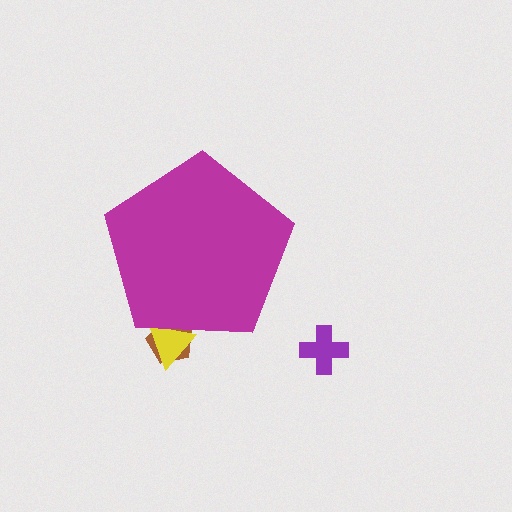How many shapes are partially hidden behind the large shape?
2 shapes are partially hidden.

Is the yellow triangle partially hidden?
Yes, the yellow triangle is partially hidden behind the magenta pentagon.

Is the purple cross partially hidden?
No, the purple cross is fully visible.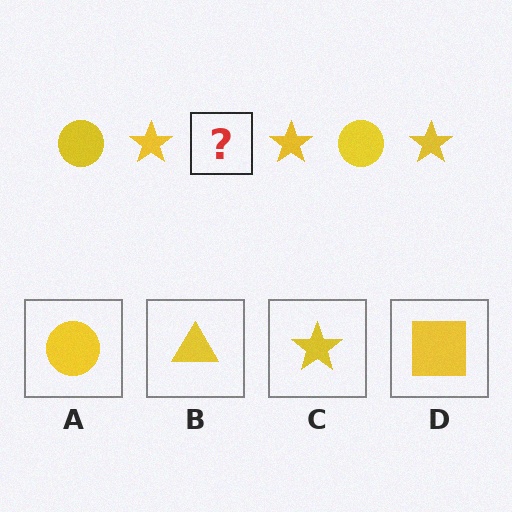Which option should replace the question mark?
Option A.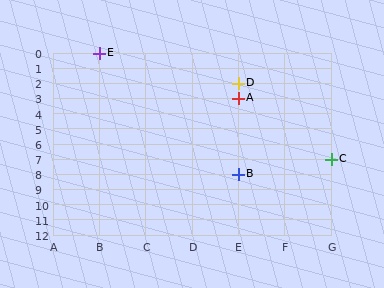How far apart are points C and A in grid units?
Points C and A are 2 columns and 4 rows apart (about 4.5 grid units diagonally).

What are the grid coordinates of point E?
Point E is at grid coordinates (B, 0).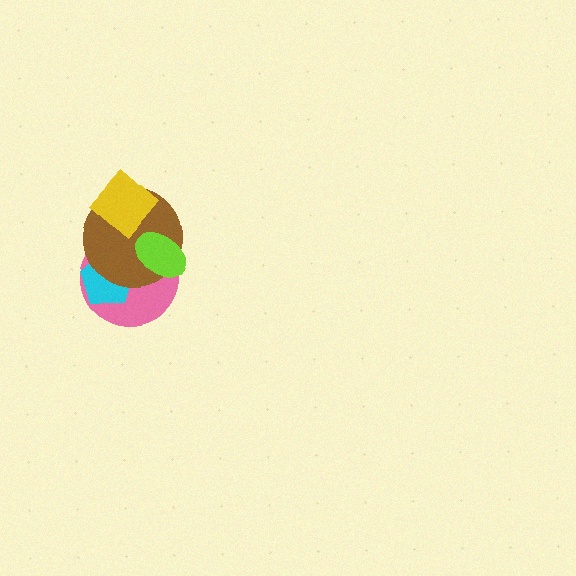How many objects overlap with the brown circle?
4 objects overlap with the brown circle.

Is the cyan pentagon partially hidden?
Yes, it is partially covered by another shape.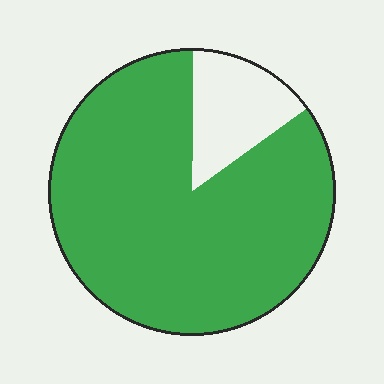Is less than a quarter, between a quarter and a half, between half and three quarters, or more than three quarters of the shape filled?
More than three quarters.